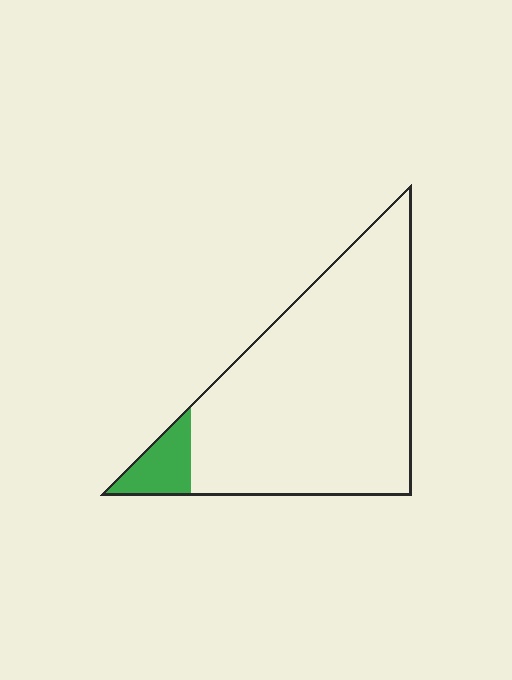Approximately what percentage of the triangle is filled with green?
Approximately 10%.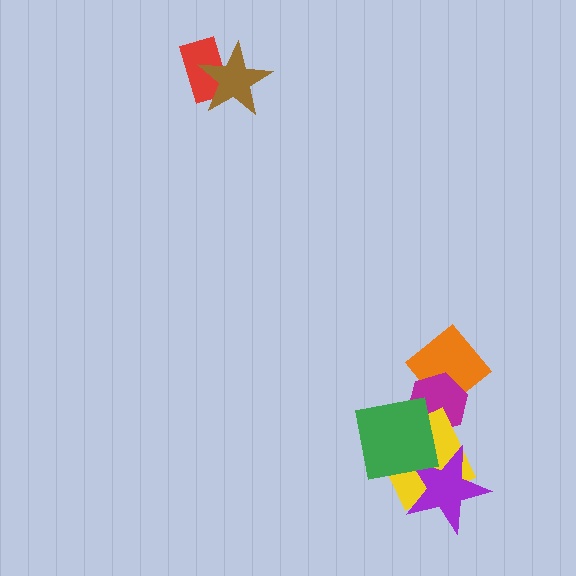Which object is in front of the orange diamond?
The magenta hexagon is in front of the orange diamond.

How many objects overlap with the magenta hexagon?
3 objects overlap with the magenta hexagon.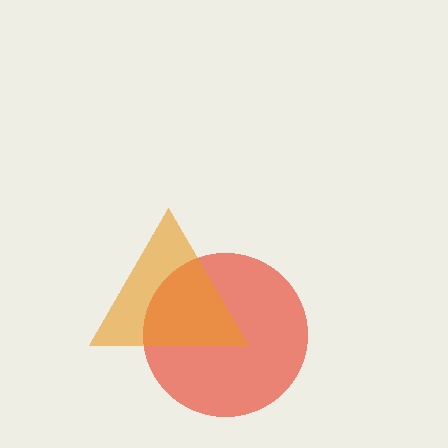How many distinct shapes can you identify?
There are 2 distinct shapes: a red circle, an orange triangle.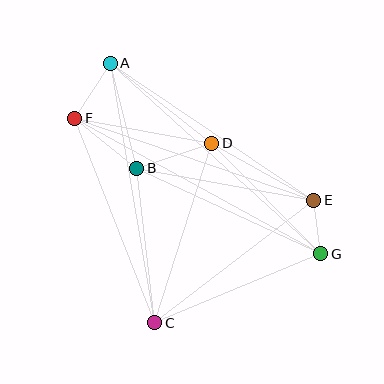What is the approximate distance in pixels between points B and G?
The distance between B and G is approximately 203 pixels.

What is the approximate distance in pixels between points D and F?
The distance between D and F is approximately 140 pixels.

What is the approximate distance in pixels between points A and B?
The distance between A and B is approximately 108 pixels.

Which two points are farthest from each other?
Points A and G are farthest from each other.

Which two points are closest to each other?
Points E and G are closest to each other.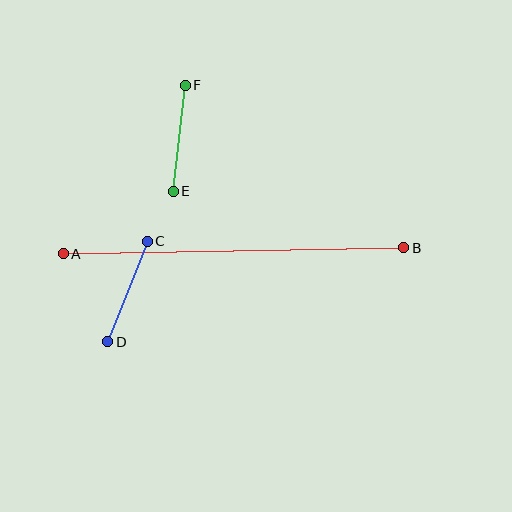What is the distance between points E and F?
The distance is approximately 107 pixels.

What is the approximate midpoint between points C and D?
The midpoint is at approximately (128, 291) pixels.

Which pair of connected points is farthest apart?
Points A and B are farthest apart.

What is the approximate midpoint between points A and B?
The midpoint is at approximately (234, 251) pixels.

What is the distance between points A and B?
The distance is approximately 341 pixels.